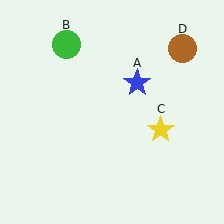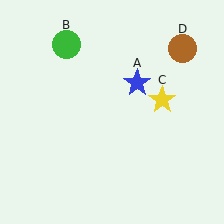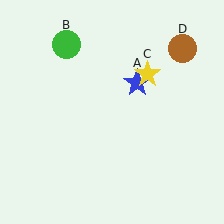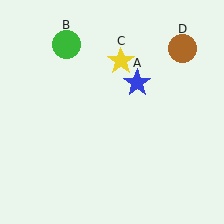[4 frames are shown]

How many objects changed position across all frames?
1 object changed position: yellow star (object C).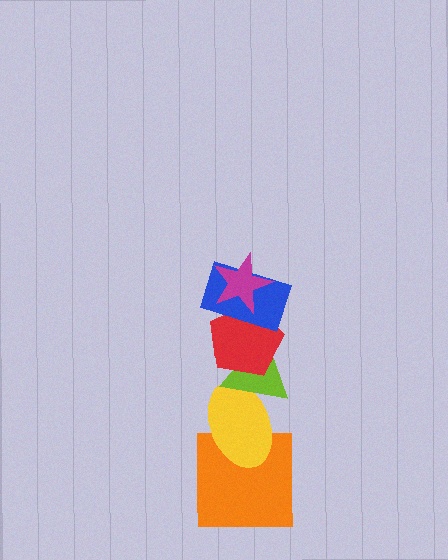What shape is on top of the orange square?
The yellow ellipse is on top of the orange square.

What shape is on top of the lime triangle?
The red pentagon is on top of the lime triangle.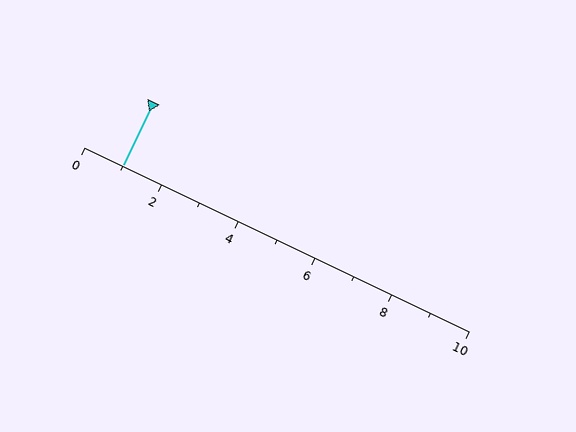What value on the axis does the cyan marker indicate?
The marker indicates approximately 1.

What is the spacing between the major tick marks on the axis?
The major ticks are spaced 2 apart.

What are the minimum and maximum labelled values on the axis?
The axis runs from 0 to 10.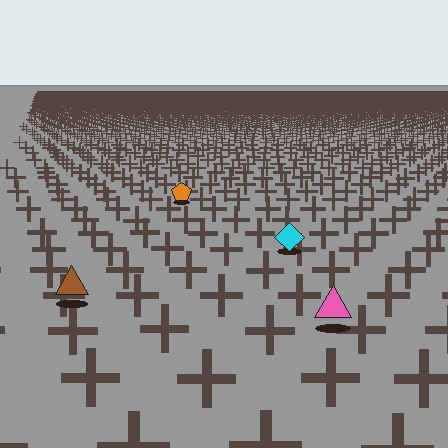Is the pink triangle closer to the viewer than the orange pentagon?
Yes. The pink triangle is closer — you can tell from the texture gradient: the ground texture is coarser near it.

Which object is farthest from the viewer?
The orange pentagon is farthest from the viewer. It appears smaller and the ground texture around it is denser.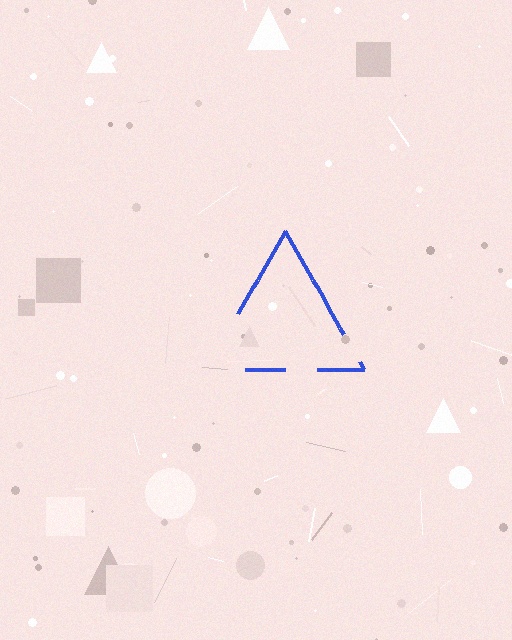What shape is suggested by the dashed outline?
The dashed outline suggests a triangle.